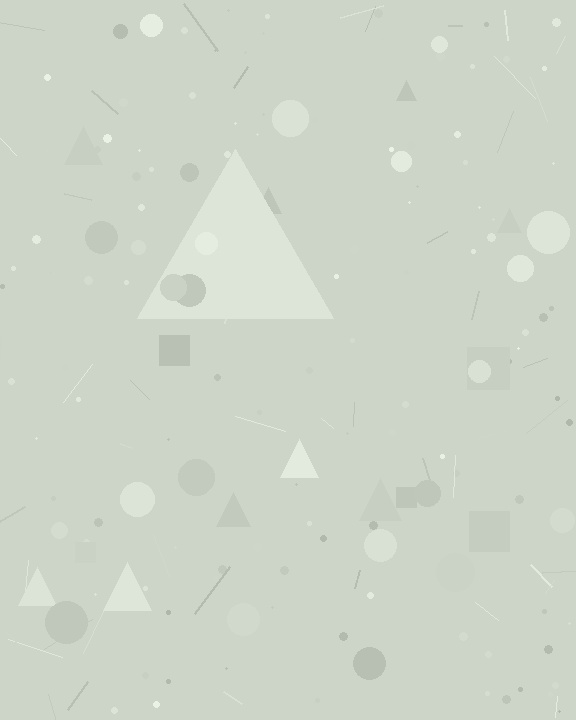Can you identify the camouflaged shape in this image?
The camouflaged shape is a triangle.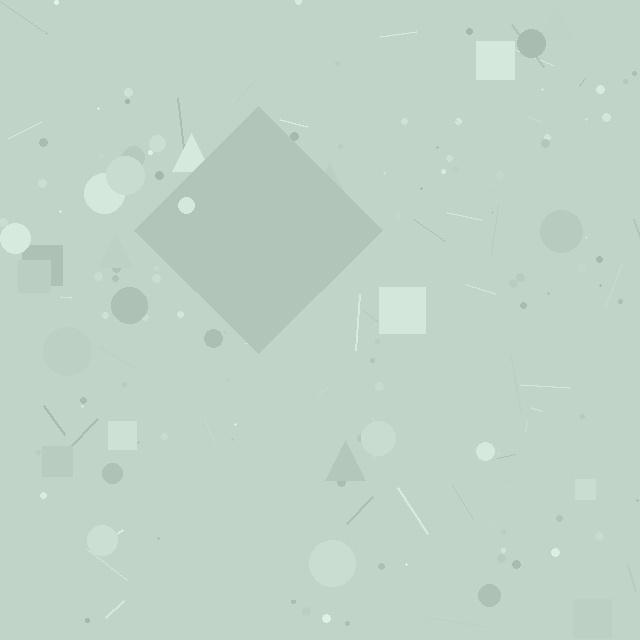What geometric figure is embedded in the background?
A diamond is embedded in the background.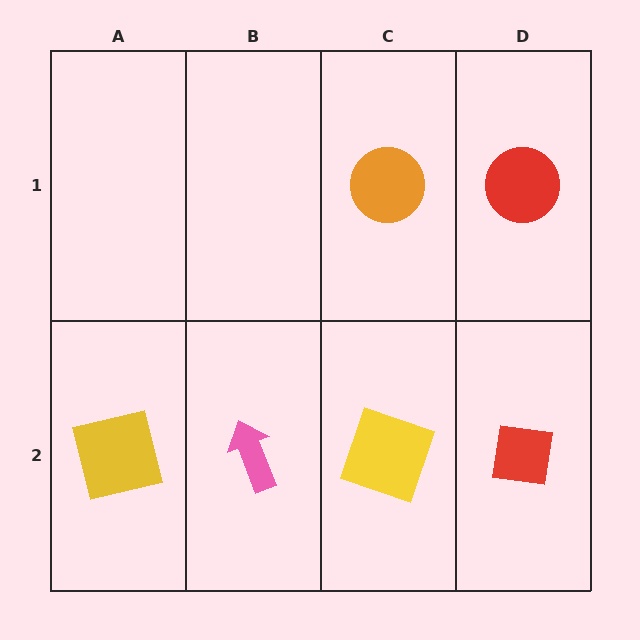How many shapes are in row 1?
2 shapes.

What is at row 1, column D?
A red circle.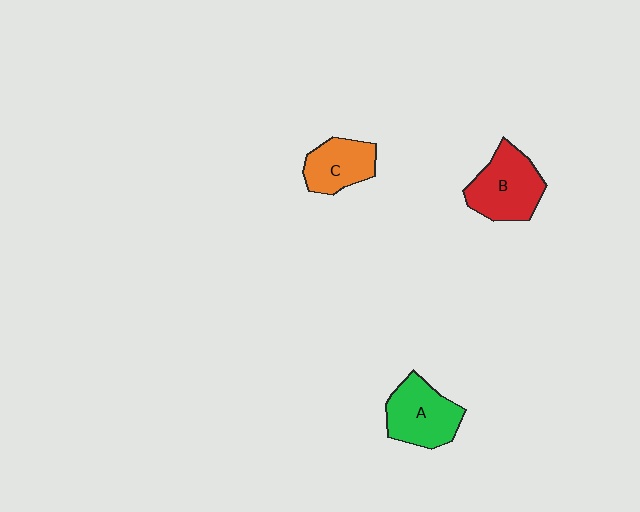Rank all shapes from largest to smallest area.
From largest to smallest: B (red), A (green), C (orange).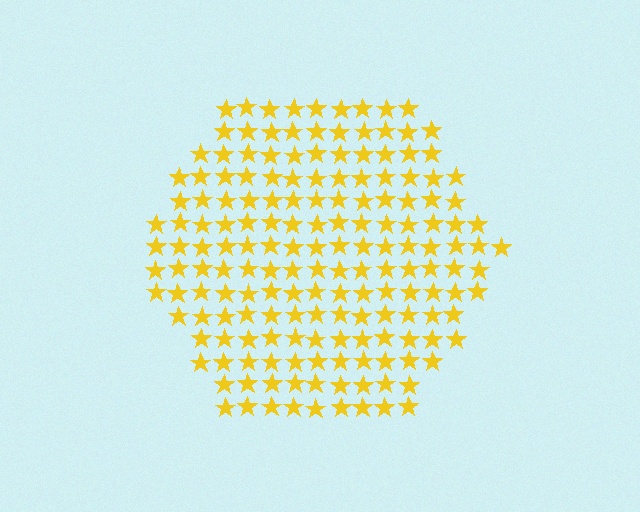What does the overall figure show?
The overall figure shows a hexagon.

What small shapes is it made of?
It is made of small stars.